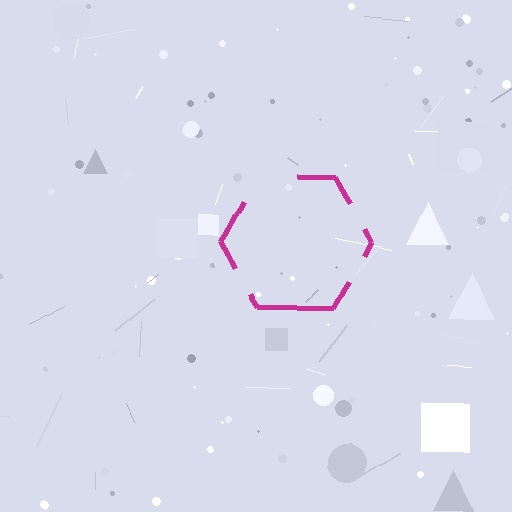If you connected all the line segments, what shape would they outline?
They would outline a hexagon.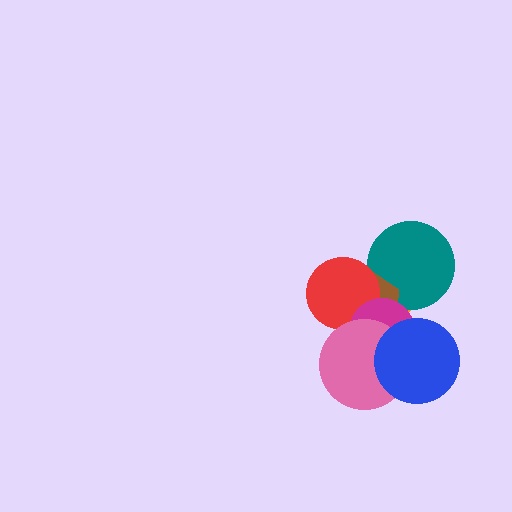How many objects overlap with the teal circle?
2 objects overlap with the teal circle.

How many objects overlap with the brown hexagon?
5 objects overlap with the brown hexagon.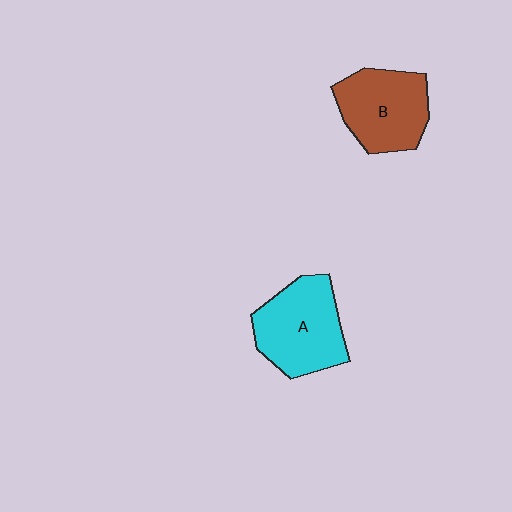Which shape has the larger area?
Shape A (cyan).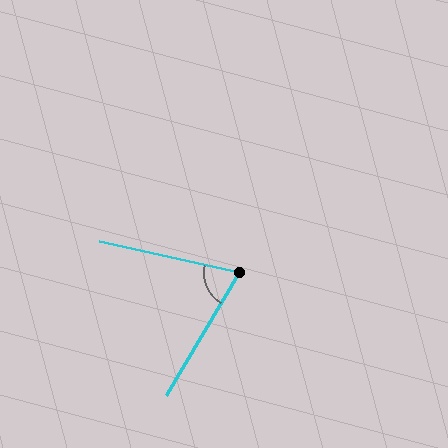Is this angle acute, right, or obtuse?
It is acute.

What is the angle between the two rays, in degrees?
Approximately 72 degrees.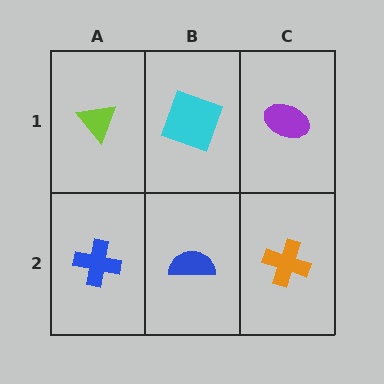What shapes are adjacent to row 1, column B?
A blue semicircle (row 2, column B), a lime triangle (row 1, column A), a purple ellipse (row 1, column C).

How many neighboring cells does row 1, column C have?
2.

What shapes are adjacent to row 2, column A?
A lime triangle (row 1, column A), a blue semicircle (row 2, column B).